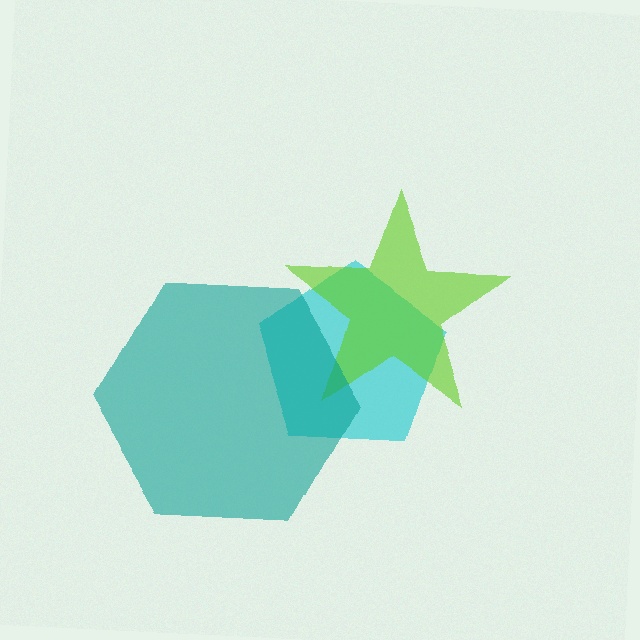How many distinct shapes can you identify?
There are 3 distinct shapes: a cyan pentagon, a lime star, a teal hexagon.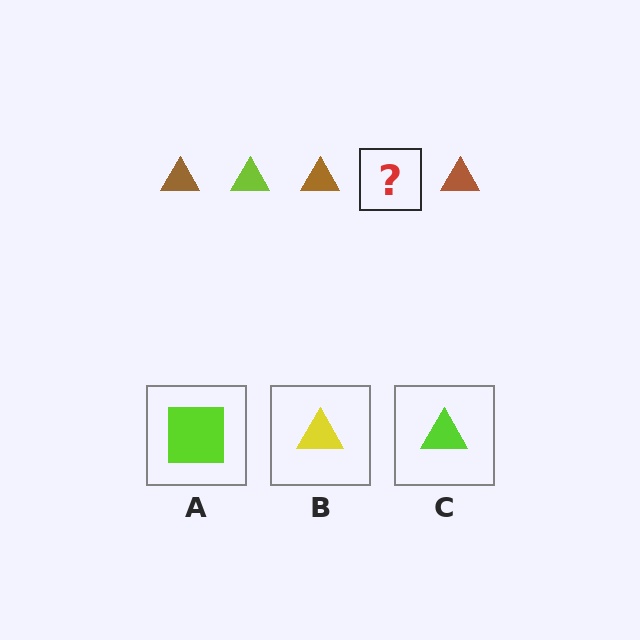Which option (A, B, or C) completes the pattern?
C.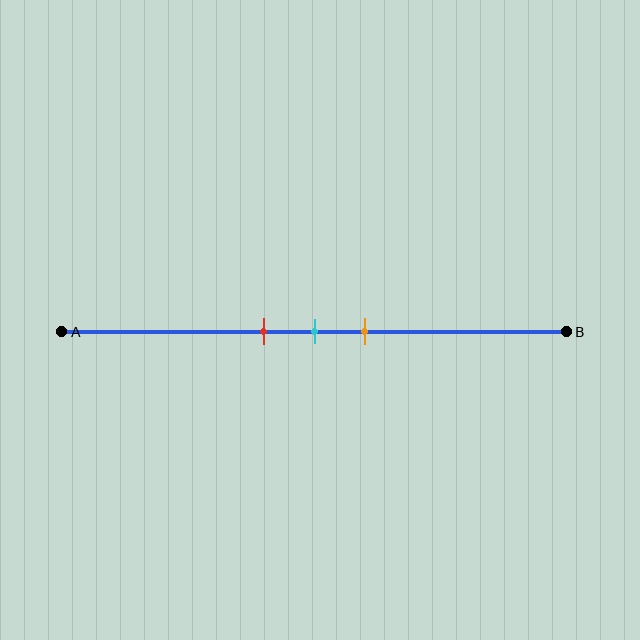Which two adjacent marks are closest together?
The red and cyan marks are the closest adjacent pair.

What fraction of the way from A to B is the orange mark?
The orange mark is approximately 60% (0.6) of the way from A to B.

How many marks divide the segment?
There are 3 marks dividing the segment.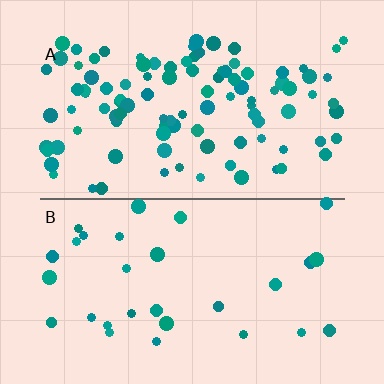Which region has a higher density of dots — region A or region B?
A (the top).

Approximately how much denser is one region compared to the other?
Approximately 3.4× — region A over region B.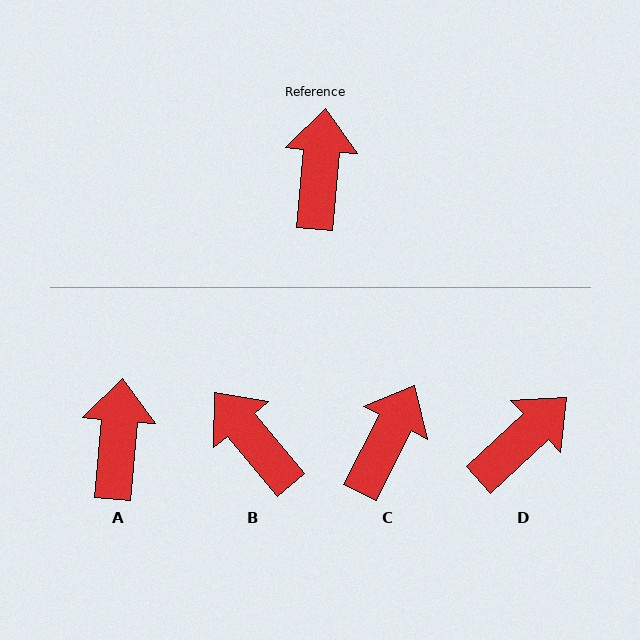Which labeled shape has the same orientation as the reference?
A.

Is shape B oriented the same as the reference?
No, it is off by about 45 degrees.